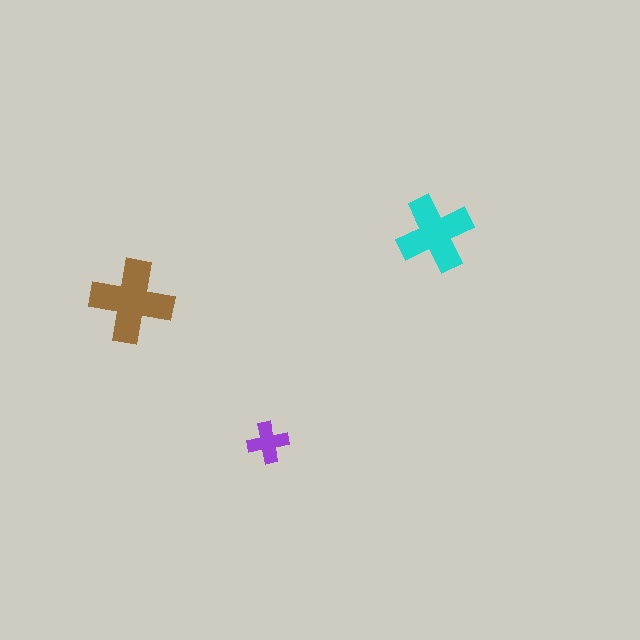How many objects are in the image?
There are 3 objects in the image.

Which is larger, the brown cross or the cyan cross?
The brown one.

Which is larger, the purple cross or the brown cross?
The brown one.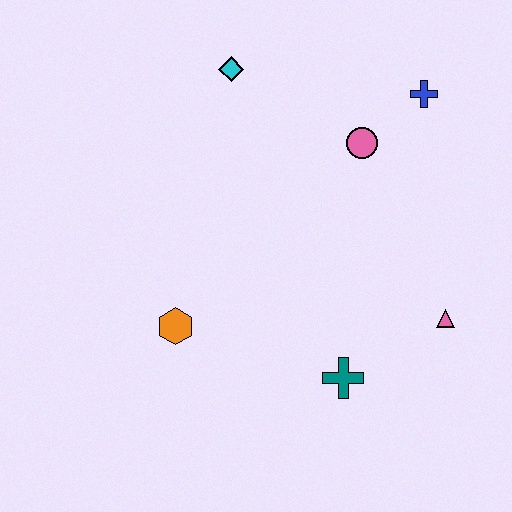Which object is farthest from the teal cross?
The cyan diamond is farthest from the teal cross.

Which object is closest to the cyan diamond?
The pink circle is closest to the cyan diamond.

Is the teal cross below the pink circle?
Yes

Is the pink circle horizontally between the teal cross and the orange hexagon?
No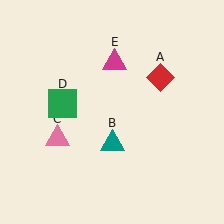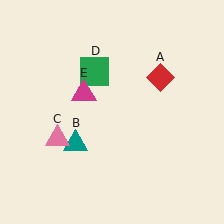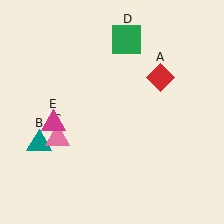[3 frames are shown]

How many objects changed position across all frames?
3 objects changed position: teal triangle (object B), green square (object D), magenta triangle (object E).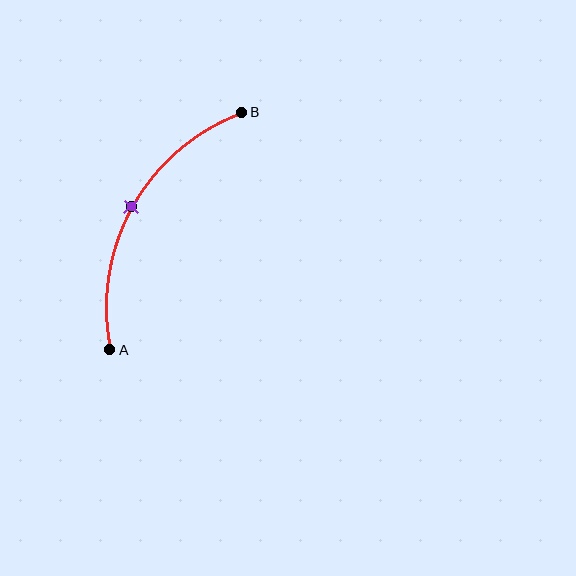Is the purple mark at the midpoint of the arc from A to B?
Yes. The purple mark lies on the arc at equal arc-length from both A and B — it is the arc midpoint.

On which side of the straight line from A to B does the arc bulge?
The arc bulges to the left of the straight line connecting A and B.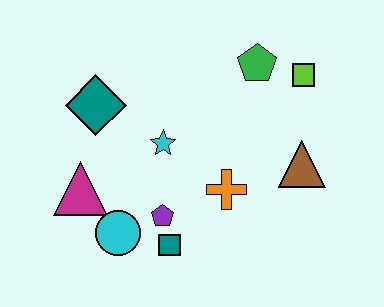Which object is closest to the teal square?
The purple pentagon is closest to the teal square.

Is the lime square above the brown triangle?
Yes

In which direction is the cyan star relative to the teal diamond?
The cyan star is to the right of the teal diamond.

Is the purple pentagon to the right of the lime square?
No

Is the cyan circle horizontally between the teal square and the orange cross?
No